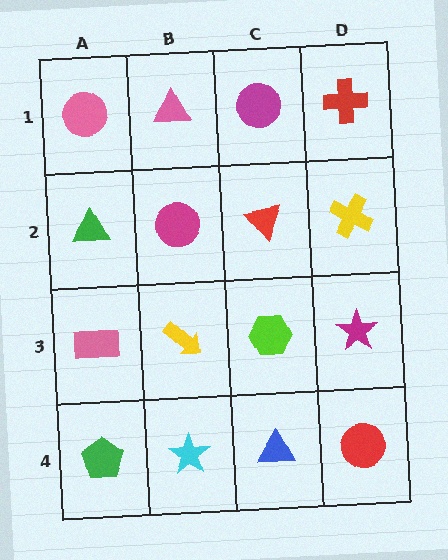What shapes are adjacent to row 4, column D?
A magenta star (row 3, column D), a blue triangle (row 4, column C).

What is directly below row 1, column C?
A red triangle.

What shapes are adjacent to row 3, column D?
A yellow cross (row 2, column D), a red circle (row 4, column D), a lime hexagon (row 3, column C).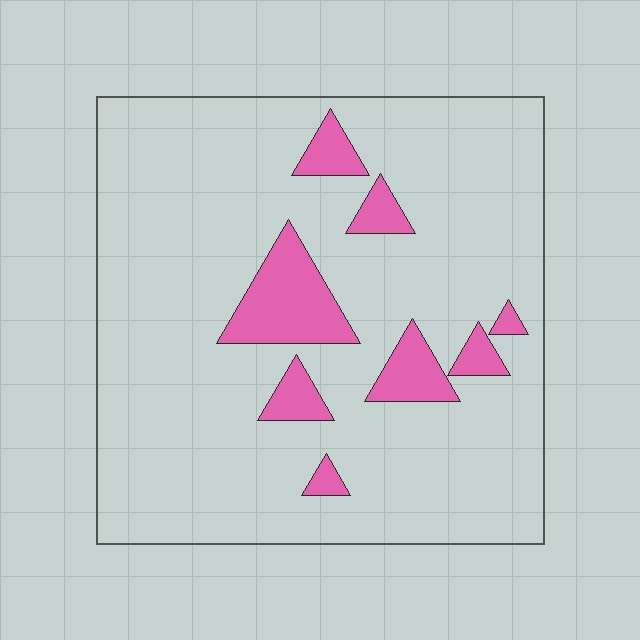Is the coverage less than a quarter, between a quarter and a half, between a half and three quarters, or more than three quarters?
Less than a quarter.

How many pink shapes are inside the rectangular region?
8.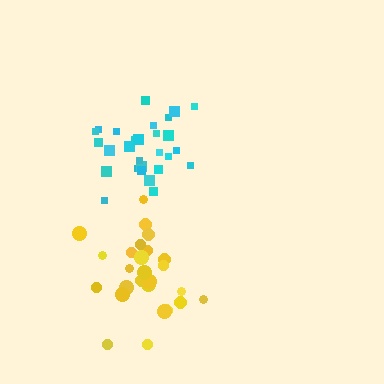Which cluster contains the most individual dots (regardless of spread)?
Cyan (28).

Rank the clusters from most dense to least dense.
cyan, yellow.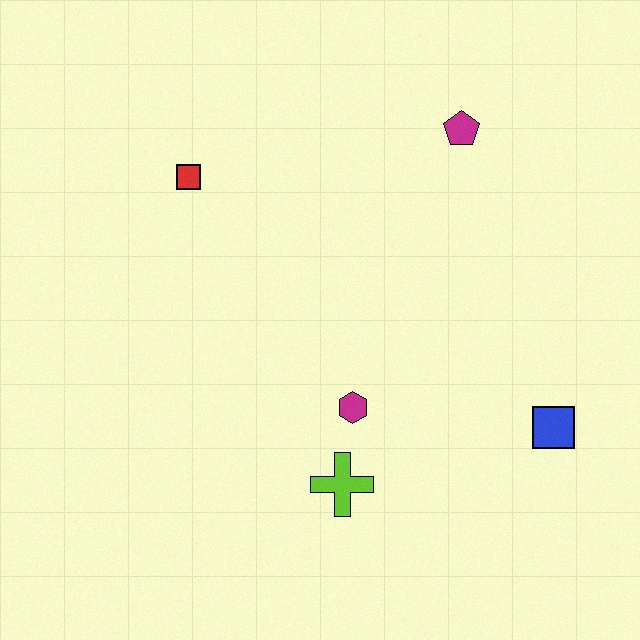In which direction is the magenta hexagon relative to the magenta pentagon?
The magenta hexagon is below the magenta pentagon.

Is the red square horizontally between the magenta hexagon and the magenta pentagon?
No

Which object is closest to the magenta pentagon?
The red square is closest to the magenta pentagon.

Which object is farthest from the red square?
The blue square is farthest from the red square.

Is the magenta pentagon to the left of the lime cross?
No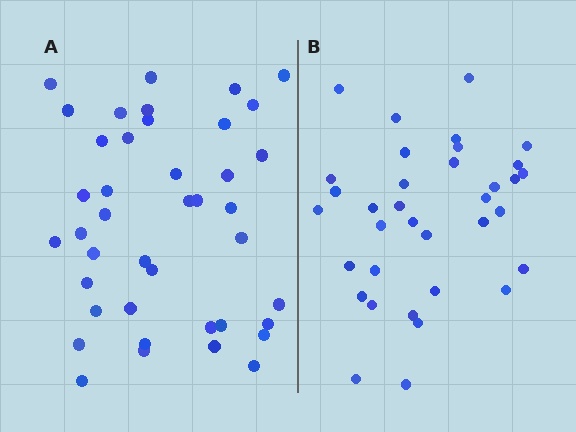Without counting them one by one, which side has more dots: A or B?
Region A (the left region) has more dots.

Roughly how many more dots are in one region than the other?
Region A has about 6 more dots than region B.